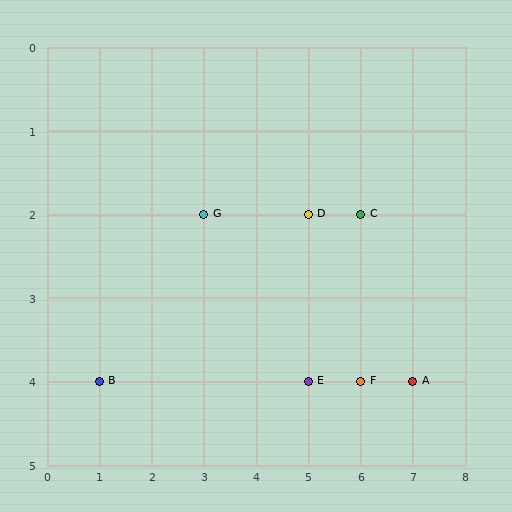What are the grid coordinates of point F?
Point F is at grid coordinates (6, 4).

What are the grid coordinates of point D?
Point D is at grid coordinates (5, 2).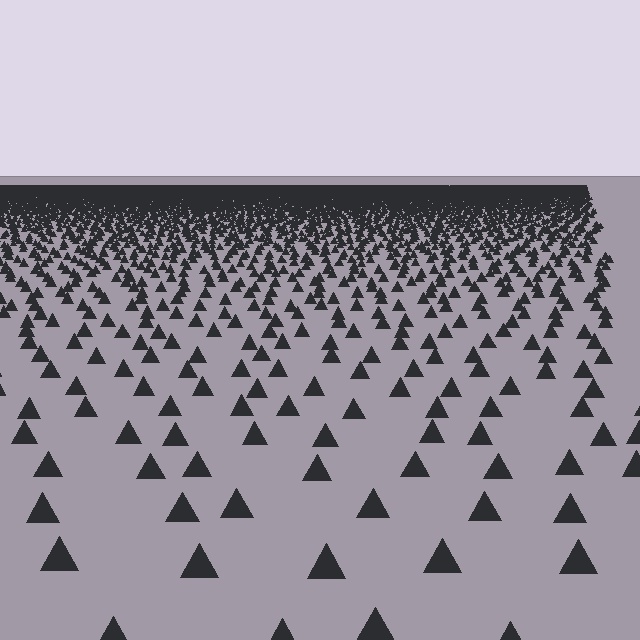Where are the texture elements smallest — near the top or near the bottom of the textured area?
Near the top.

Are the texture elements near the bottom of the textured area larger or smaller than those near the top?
Larger. Near the bottom, elements are closer to the viewer and appear at a bigger on-screen size.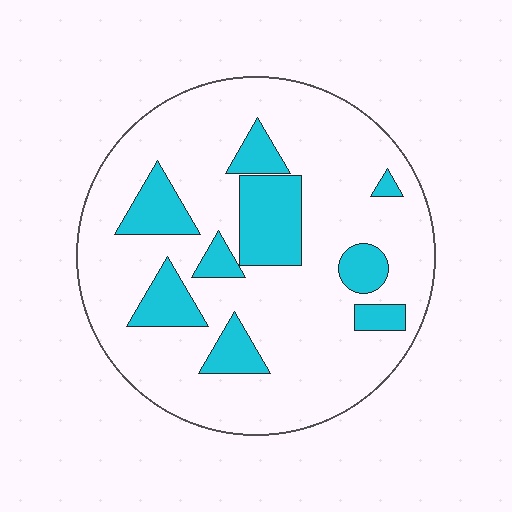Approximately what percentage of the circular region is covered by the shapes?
Approximately 20%.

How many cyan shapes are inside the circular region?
9.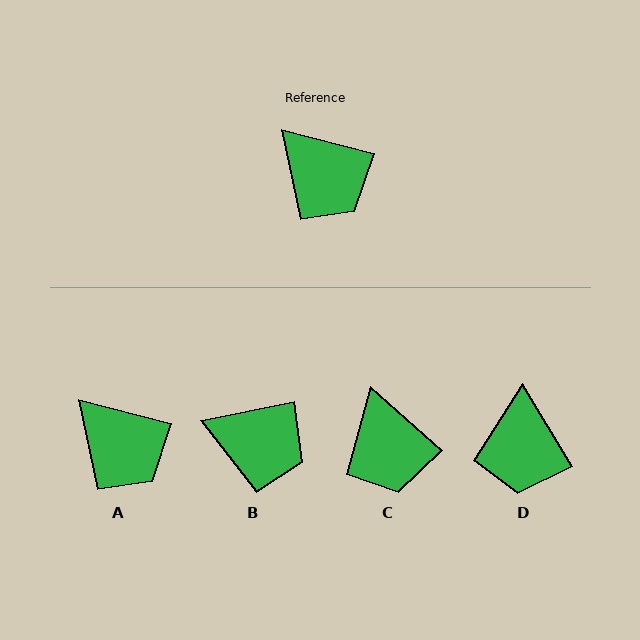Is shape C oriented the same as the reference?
No, it is off by about 27 degrees.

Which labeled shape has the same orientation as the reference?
A.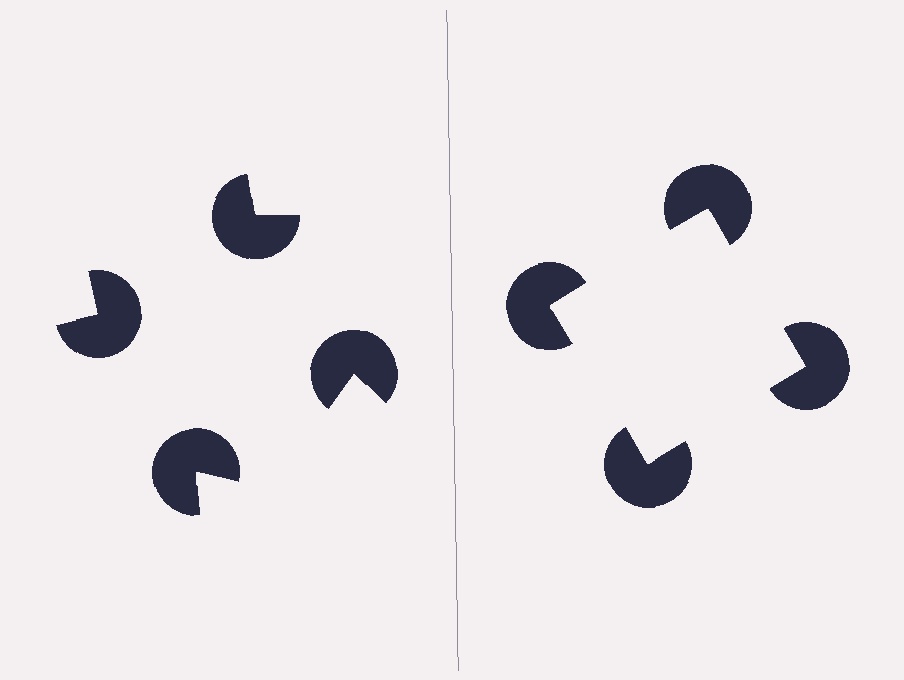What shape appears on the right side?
An illusory square.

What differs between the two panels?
The pac-man discs are positioned identically on both sides; only the wedge orientations differ. On the right they align to a square; on the left they are misaligned.